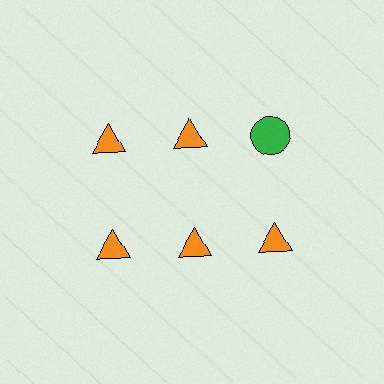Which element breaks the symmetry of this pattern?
The green circle in the top row, center column breaks the symmetry. All other shapes are orange triangles.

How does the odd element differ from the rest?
It differs in both color (green instead of orange) and shape (circle instead of triangle).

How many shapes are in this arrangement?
There are 6 shapes arranged in a grid pattern.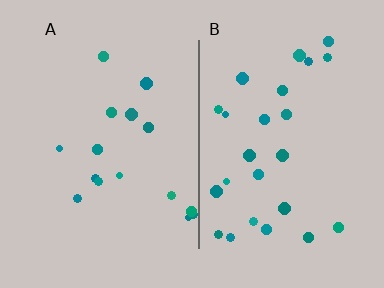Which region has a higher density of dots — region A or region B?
B (the right).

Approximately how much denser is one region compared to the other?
Approximately 1.6× — region B over region A.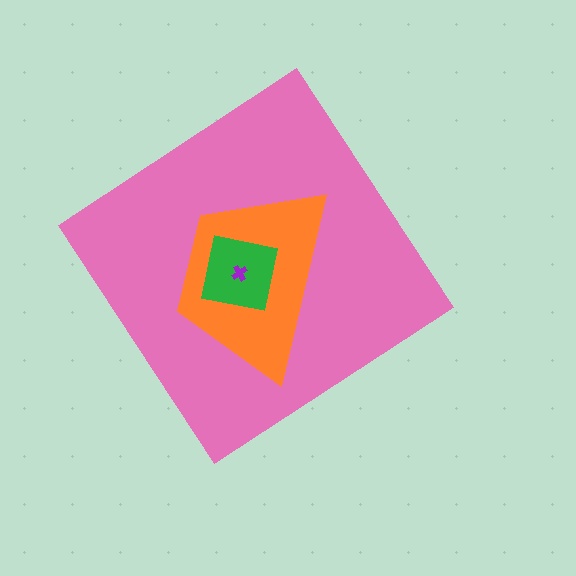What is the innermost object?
The purple cross.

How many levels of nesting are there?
4.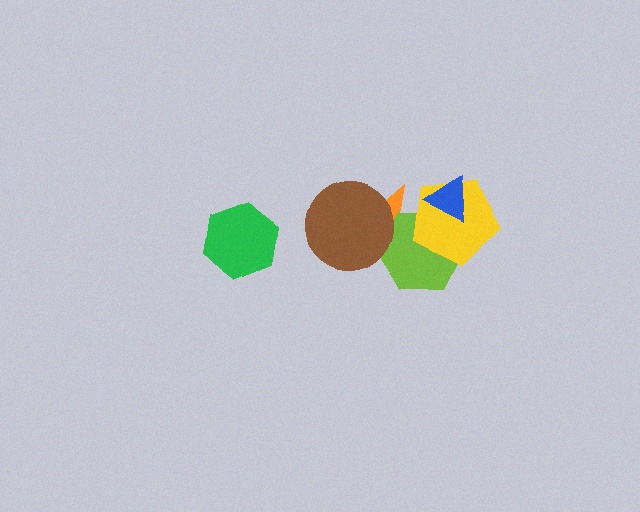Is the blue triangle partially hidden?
No, no other shape covers it.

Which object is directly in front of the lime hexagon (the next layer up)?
The yellow pentagon is directly in front of the lime hexagon.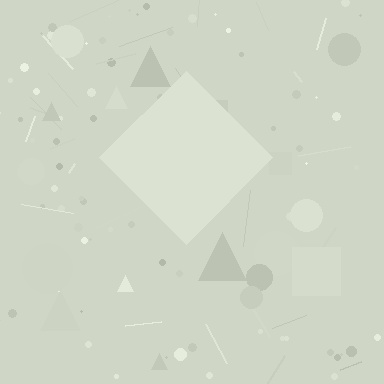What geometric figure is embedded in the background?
A diamond is embedded in the background.